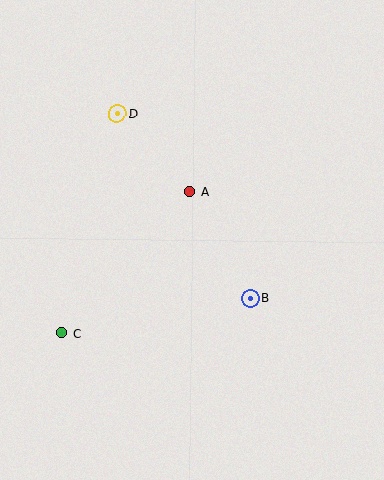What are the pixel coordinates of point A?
Point A is at (189, 192).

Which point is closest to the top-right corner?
Point A is closest to the top-right corner.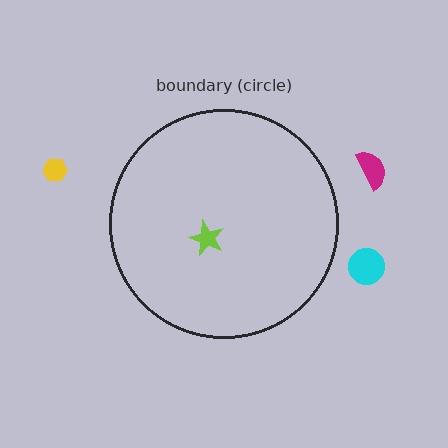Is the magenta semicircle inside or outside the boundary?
Outside.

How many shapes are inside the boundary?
1 inside, 3 outside.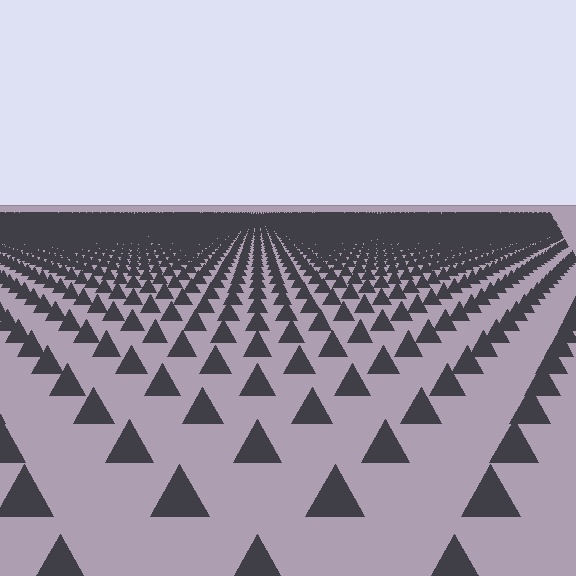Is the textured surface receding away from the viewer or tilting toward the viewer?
The surface is receding away from the viewer. Texture elements get smaller and denser toward the top.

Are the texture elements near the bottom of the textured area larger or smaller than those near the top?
Larger. Near the bottom, elements are closer to the viewer and appear at a bigger on-screen size.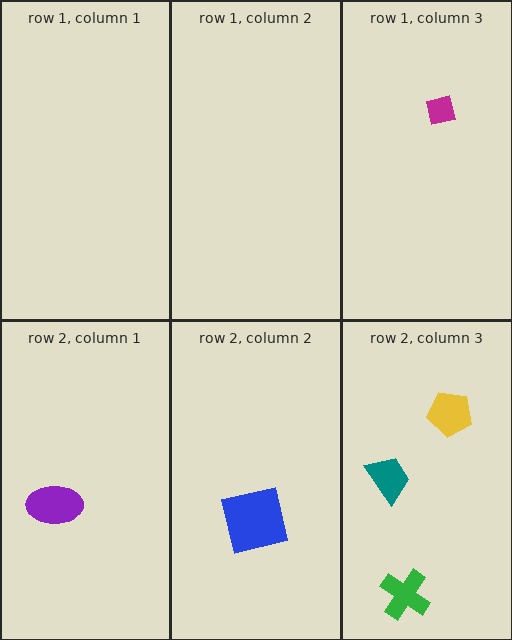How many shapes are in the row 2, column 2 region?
1.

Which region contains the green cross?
The row 2, column 3 region.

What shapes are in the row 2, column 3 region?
The yellow pentagon, the teal trapezoid, the green cross.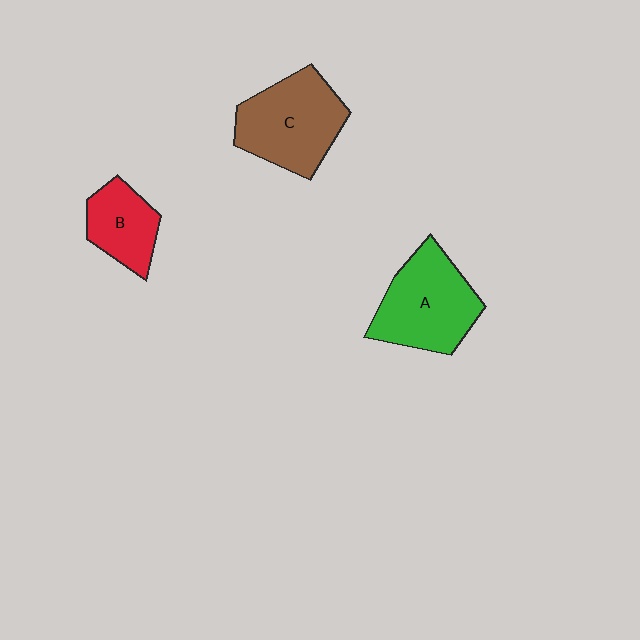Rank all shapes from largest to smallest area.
From largest to smallest: C (brown), A (green), B (red).